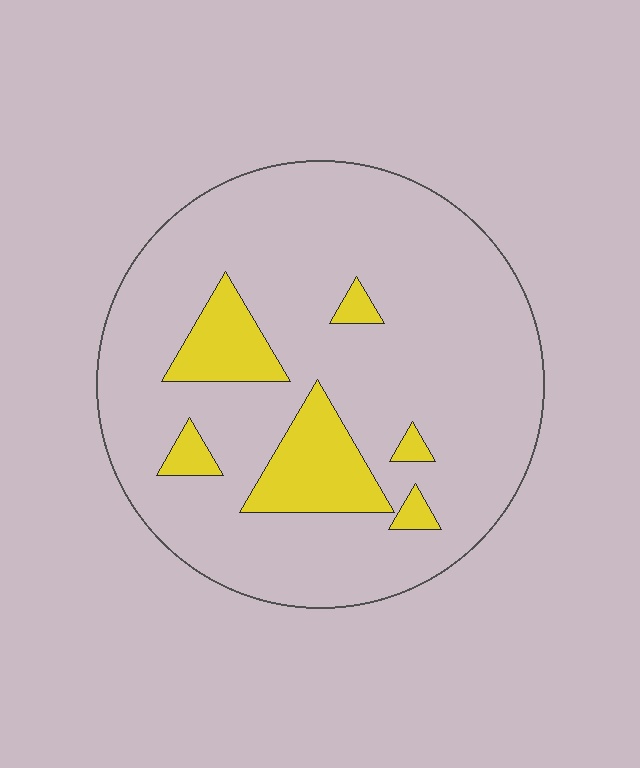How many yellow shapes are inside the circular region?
6.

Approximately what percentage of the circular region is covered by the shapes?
Approximately 15%.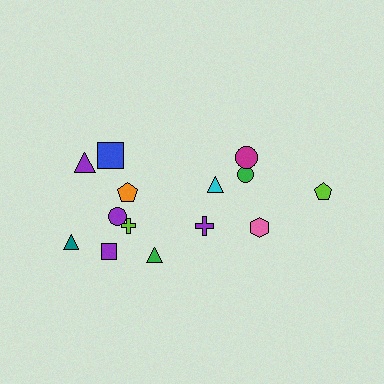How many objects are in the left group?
There are 8 objects.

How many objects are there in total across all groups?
There are 14 objects.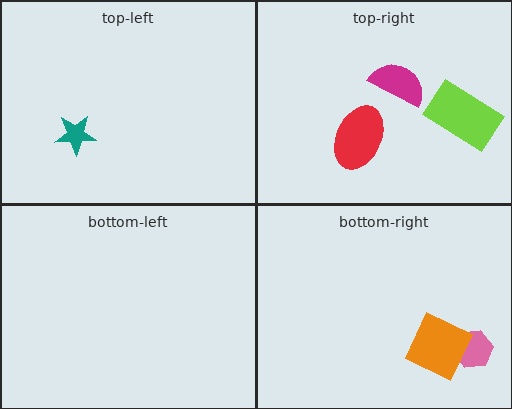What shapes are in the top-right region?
The magenta semicircle, the red ellipse, the lime rectangle.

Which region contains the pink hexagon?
The bottom-right region.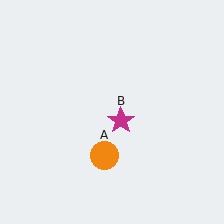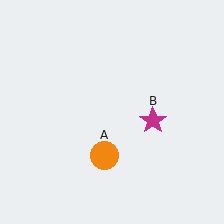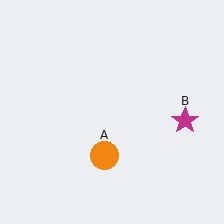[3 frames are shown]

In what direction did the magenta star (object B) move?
The magenta star (object B) moved right.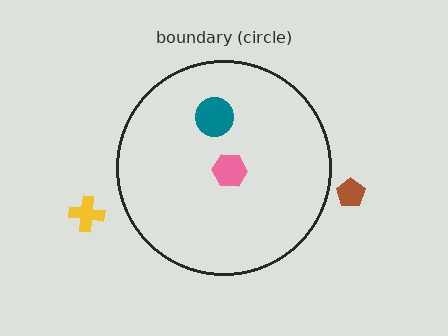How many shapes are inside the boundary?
2 inside, 2 outside.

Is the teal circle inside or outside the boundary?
Inside.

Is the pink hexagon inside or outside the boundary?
Inside.